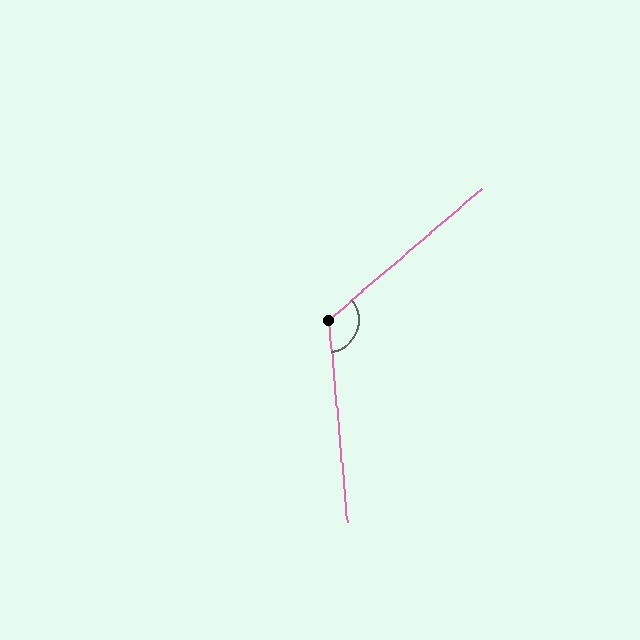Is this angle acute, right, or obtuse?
It is obtuse.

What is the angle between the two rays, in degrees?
Approximately 125 degrees.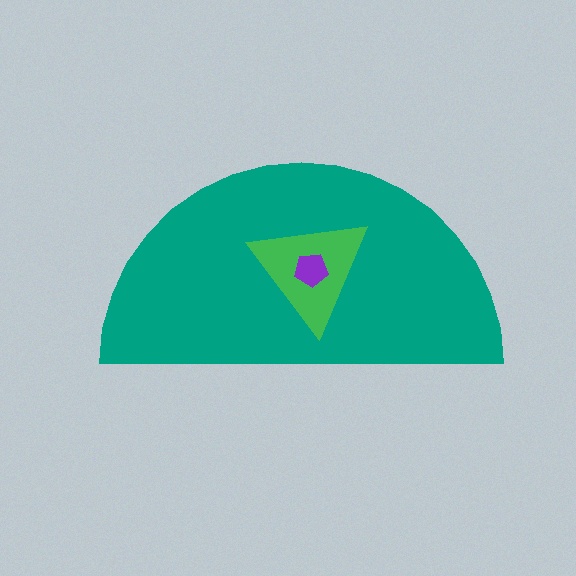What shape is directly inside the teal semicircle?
The green triangle.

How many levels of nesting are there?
3.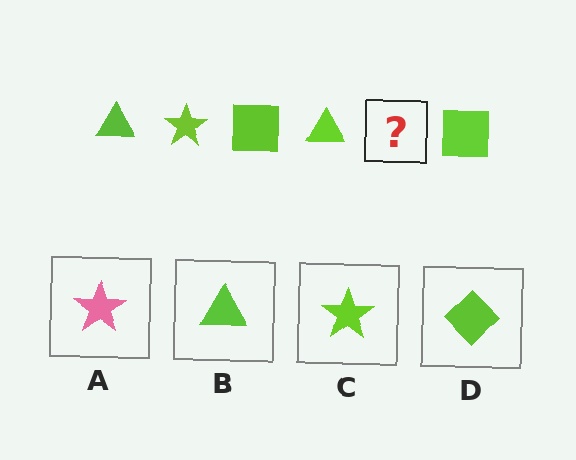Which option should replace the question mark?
Option C.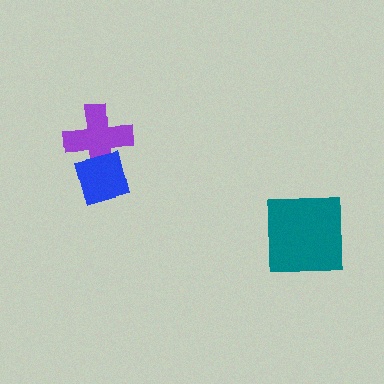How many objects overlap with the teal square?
0 objects overlap with the teal square.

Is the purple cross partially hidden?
Yes, it is partially covered by another shape.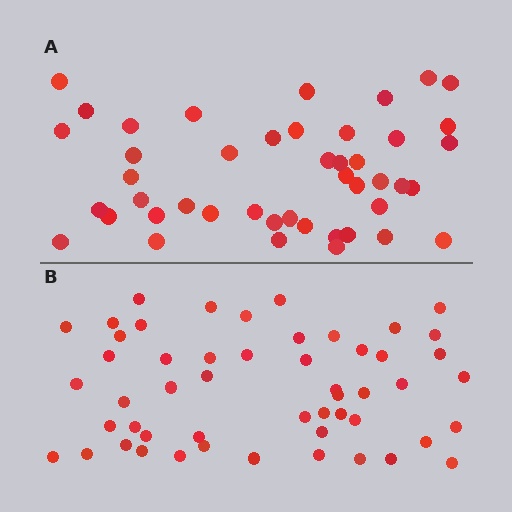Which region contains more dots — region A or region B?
Region B (the bottom region) has more dots.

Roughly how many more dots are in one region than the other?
Region B has roughly 8 or so more dots than region A.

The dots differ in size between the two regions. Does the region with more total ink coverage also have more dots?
No. Region A has more total ink coverage because its dots are larger, but region B actually contains more individual dots. Total area can be misleading — the number of items is what matters here.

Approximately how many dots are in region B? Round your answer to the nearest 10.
About 50 dots. (The exact count is 52, which rounds to 50.)